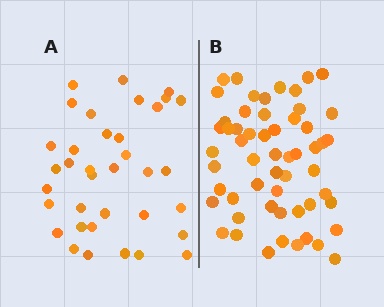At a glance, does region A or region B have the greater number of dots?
Region B (the right region) has more dots.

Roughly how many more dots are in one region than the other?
Region B has approximately 20 more dots than region A.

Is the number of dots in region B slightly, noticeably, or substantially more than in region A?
Region B has substantially more. The ratio is roughly 1.6 to 1.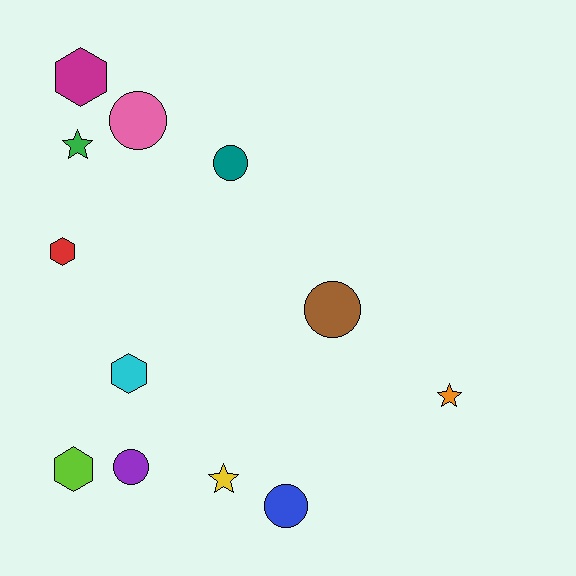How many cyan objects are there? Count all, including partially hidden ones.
There is 1 cyan object.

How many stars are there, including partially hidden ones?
There are 3 stars.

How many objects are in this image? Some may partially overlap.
There are 12 objects.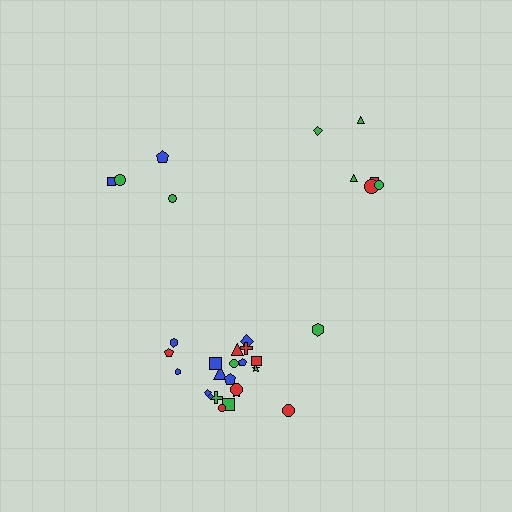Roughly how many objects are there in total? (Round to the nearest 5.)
Roughly 30 objects in total.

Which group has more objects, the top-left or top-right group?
The top-right group.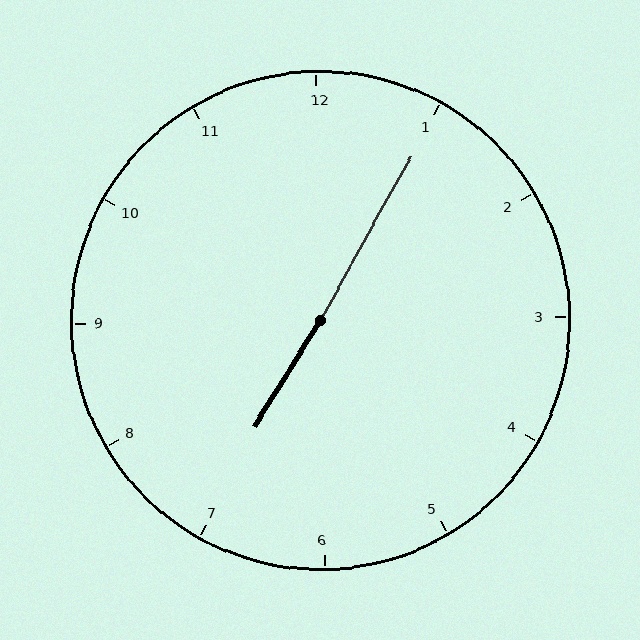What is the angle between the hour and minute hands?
Approximately 178 degrees.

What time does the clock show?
7:05.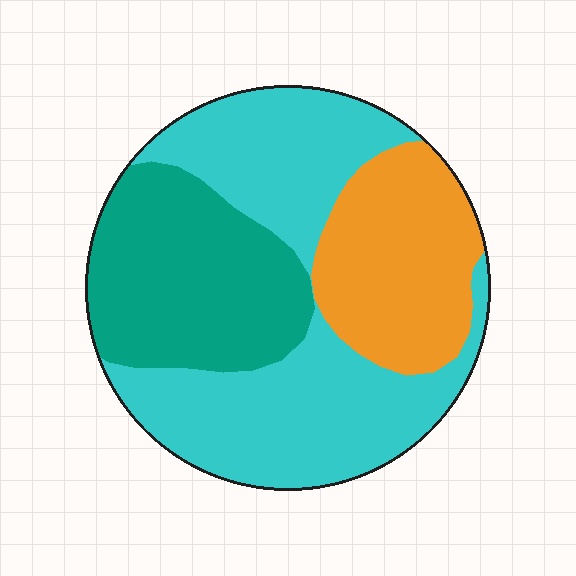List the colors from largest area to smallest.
From largest to smallest: cyan, teal, orange.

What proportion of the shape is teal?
Teal covers around 30% of the shape.